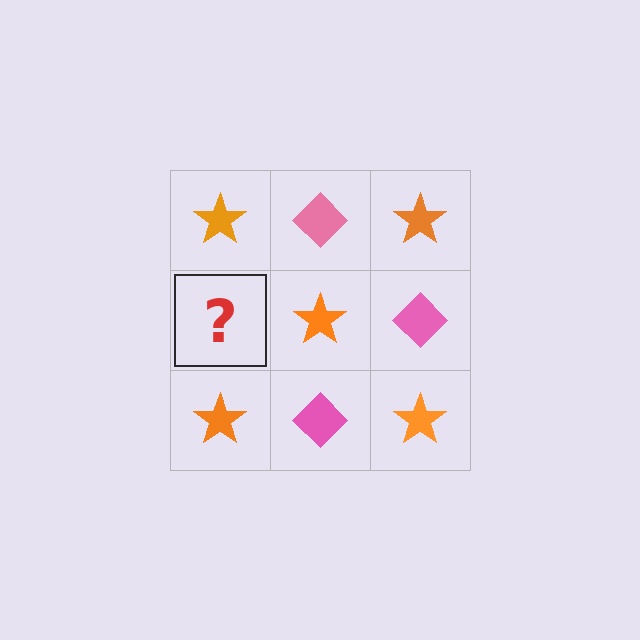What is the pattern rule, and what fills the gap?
The rule is that it alternates orange star and pink diamond in a checkerboard pattern. The gap should be filled with a pink diamond.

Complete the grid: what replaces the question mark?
The question mark should be replaced with a pink diamond.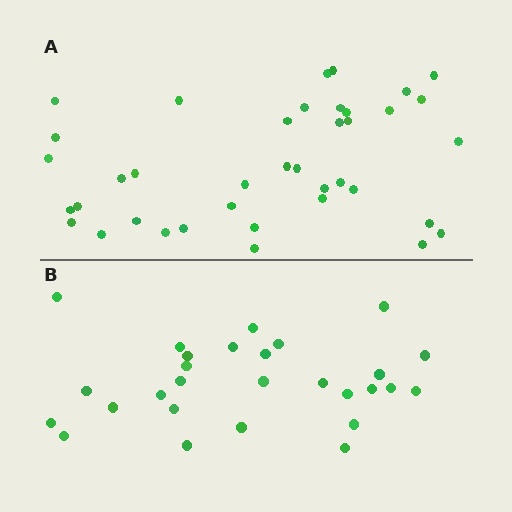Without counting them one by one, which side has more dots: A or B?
Region A (the top region) has more dots.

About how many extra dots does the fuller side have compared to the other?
Region A has roughly 12 or so more dots than region B.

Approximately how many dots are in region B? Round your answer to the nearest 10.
About 30 dots. (The exact count is 28, which rounds to 30.)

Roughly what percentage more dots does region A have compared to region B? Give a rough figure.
About 40% more.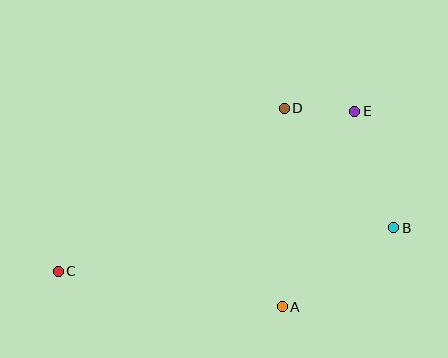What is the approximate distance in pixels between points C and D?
The distance between C and D is approximately 279 pixels.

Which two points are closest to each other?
Points D and E are closest to each other.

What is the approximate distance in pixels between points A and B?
The distance between A and B is approximately 137 pixels.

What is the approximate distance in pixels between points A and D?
The distance between A and D is approximately 199 pixels.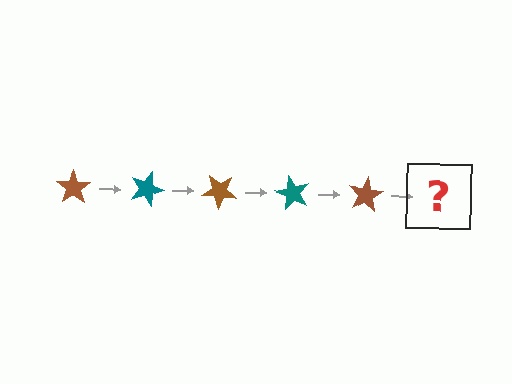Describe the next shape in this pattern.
It should be a teal star, rotated 100 degrees from the start.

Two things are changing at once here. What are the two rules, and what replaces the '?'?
The two rules are that it rotates 20 degrees each step and the color cycles through brown and teal. The '?' should be a teal star, rotated 100 degrees from the start.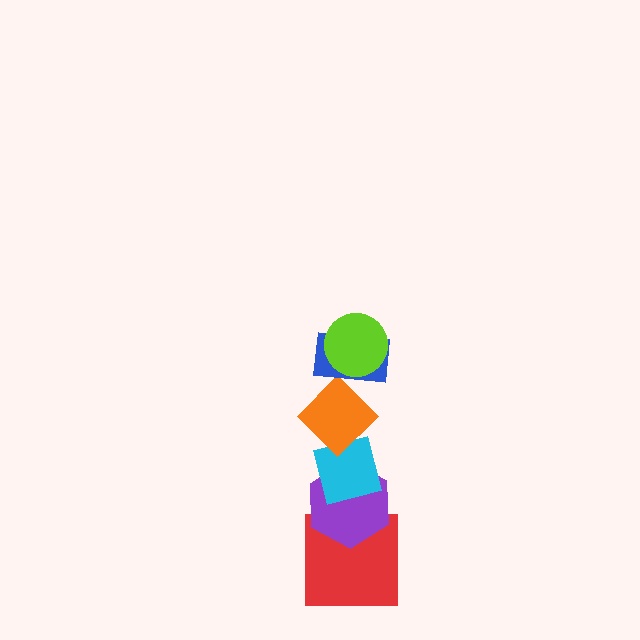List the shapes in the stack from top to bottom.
From top to bottom: the lime circle, the blue rectangle, the orange diamond, the cyan square, the purple hexagon, the red square.